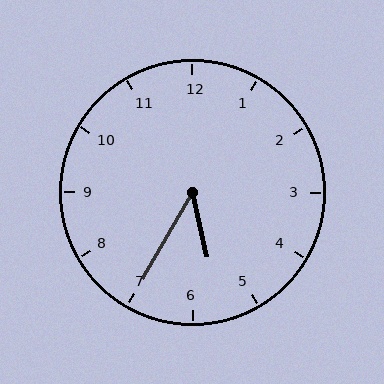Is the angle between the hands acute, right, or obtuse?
It is acute.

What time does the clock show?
5:35.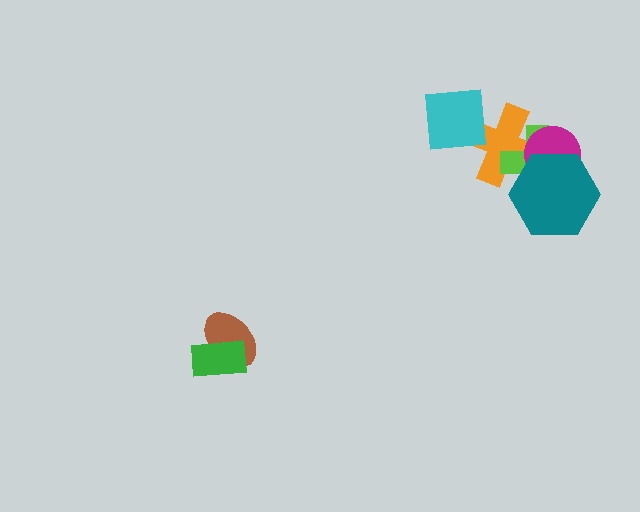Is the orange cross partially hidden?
Yes, it is partially covered by another shape.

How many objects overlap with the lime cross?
3 objects overlap with the lime cross.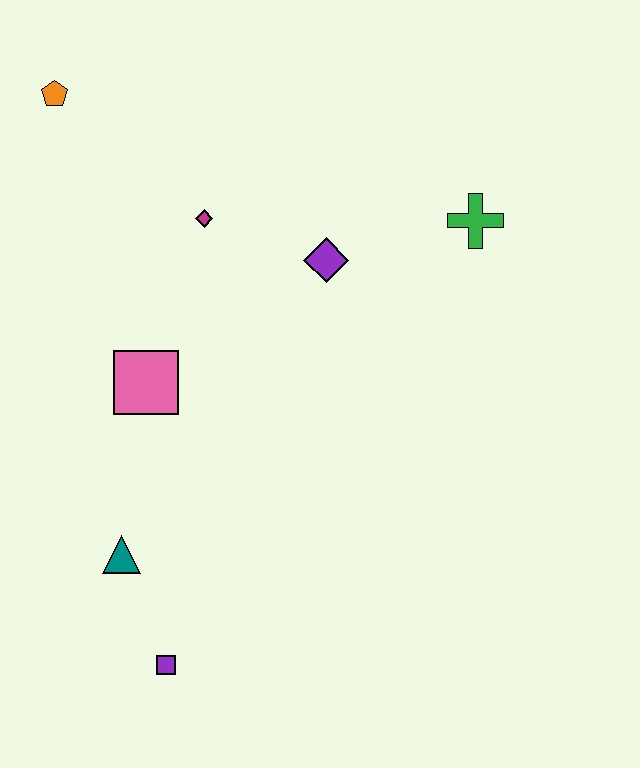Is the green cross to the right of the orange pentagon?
Yes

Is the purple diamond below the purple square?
No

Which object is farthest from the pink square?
The green cross is farthest from the pink square.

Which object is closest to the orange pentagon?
The magenta diamond is closest to the orange pentagon.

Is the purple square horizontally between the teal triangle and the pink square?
No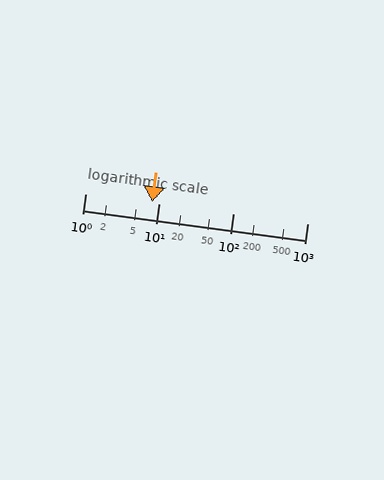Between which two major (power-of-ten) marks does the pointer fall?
The pointer is between 1 and 10.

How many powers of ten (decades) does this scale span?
The scale spans 3 decades, from 1 to 1000.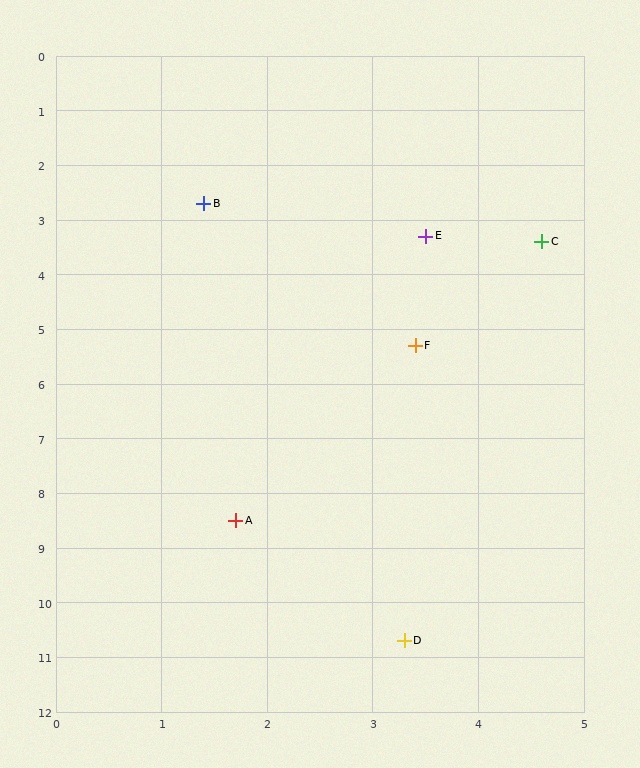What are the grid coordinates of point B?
Point B is at approximately (1.4, 2.7).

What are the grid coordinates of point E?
Point E is at approximately (3.5, 3.3).